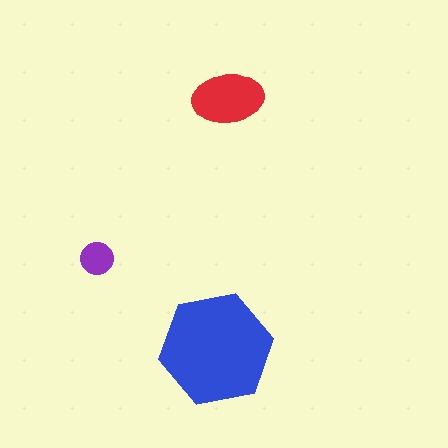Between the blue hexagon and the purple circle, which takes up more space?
The blue hexagon.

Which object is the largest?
The blue hexagon.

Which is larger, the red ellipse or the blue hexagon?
The blue hexagon.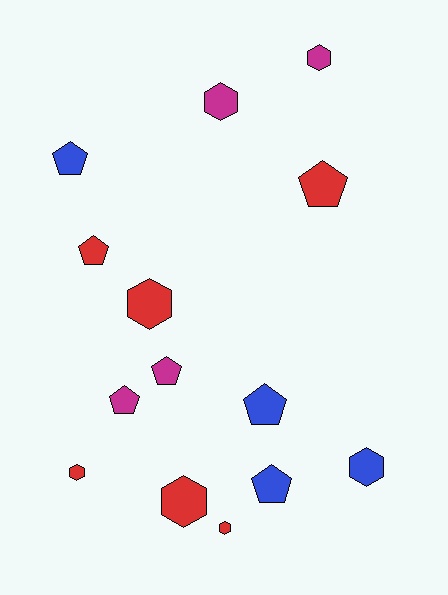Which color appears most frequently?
Red, with 6 objects.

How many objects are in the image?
There are 14 objects.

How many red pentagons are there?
There are 2 red pentagons.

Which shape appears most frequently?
Pentagon, with 7 objects.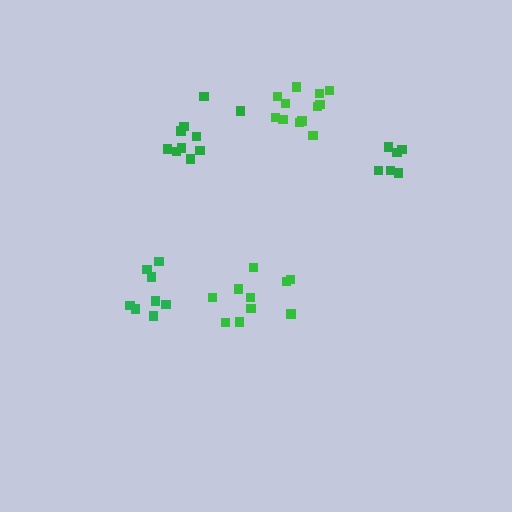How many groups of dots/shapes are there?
There are 5 groups.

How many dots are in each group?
Group 1: 6 dots, Group 2: 10 dots, Group 3: 10 dots, Group 4: 12 dots, Group 5: 8 dots (46 total).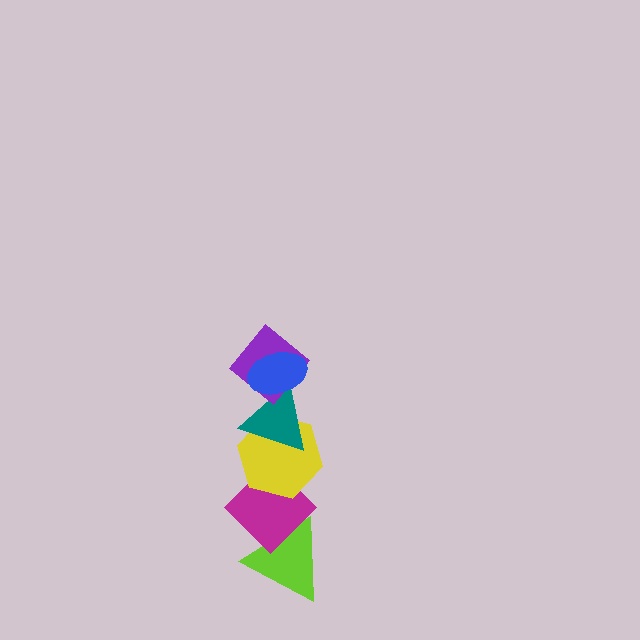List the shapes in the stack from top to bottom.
From top to bottom: the blue ellipse, the purple diamond, the teal triangle, the yellow hexagon, the magenta diamond, the lime triangle.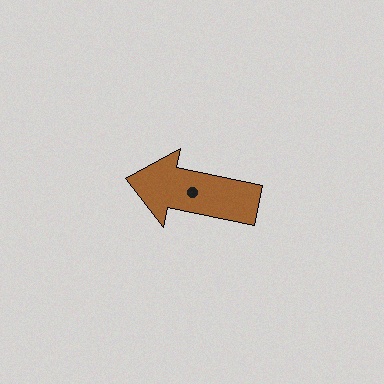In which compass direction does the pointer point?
West.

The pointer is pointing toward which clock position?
Roughly 9 o'clock.